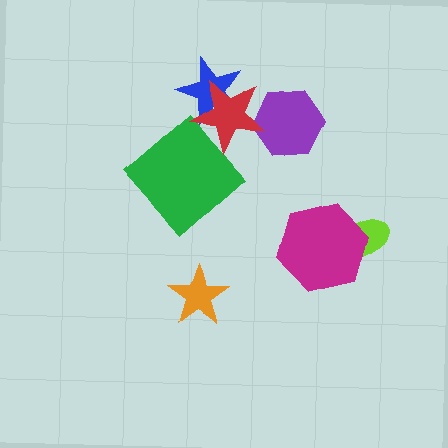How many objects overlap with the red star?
2 objects overlap with the red star.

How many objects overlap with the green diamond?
0 objects overlap with the green diamond.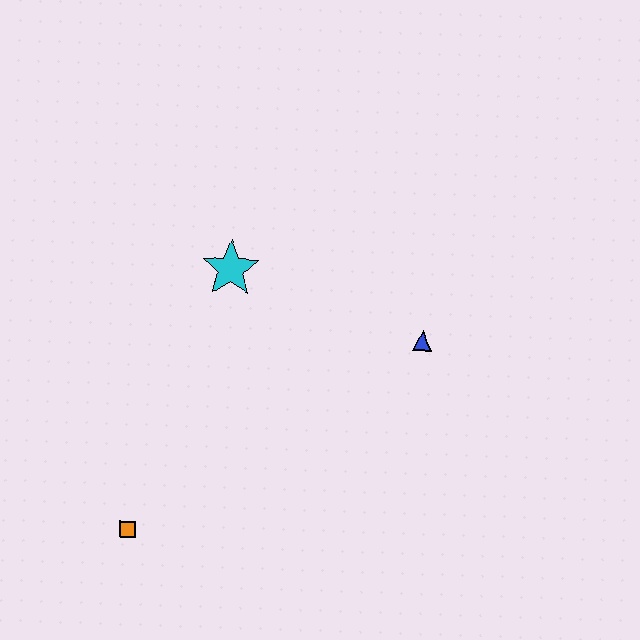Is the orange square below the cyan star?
Yes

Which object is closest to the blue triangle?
The cyan star is closest to the blue triangle.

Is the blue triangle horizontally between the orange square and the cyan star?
No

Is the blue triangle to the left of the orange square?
No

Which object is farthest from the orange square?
The blue triangle is farthest from the orange square.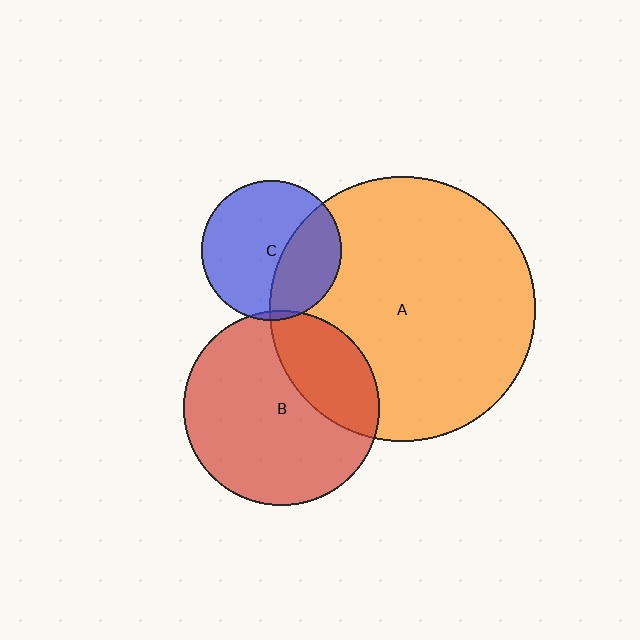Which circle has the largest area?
Circle A (orange).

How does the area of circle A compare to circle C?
Approximately 3.6 times.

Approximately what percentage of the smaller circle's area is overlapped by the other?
Approximately 35%.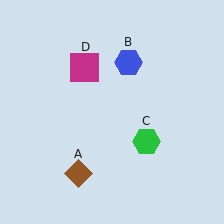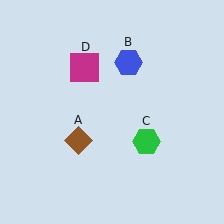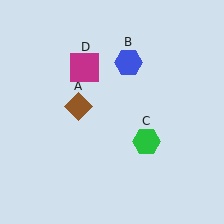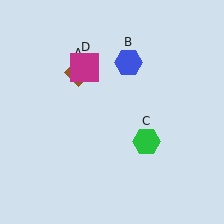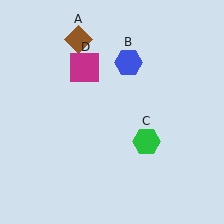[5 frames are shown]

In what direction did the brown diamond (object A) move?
The brown diamond (object A) moved up.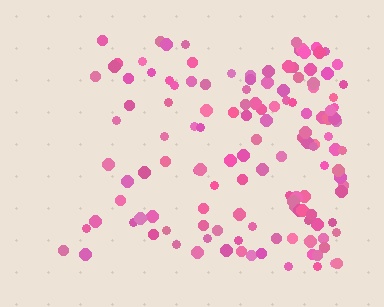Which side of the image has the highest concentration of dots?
The right.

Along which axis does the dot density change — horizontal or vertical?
Horizontal.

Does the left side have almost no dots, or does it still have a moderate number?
Still a moderate number, just noticeably fewer than the right.